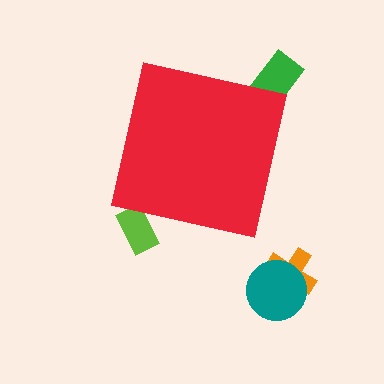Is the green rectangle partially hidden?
Yes, the green rectangle is partially hidden behind the red square.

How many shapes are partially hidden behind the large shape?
2 shapes are partially hidden.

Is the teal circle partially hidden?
No, the teal circle is fully visible.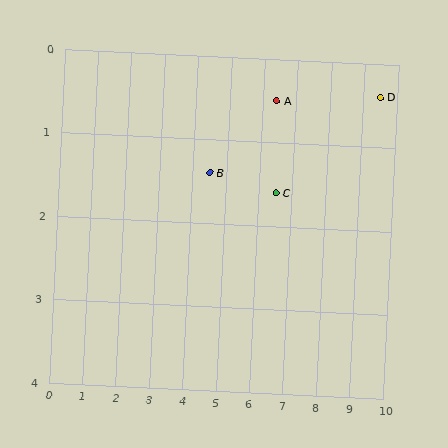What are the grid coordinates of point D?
Point D is at approximately (9.5, 0.4).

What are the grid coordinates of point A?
Point A is at approximately (6.4, 0.5).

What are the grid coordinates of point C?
Point C is at approximately (6.5, 1.6).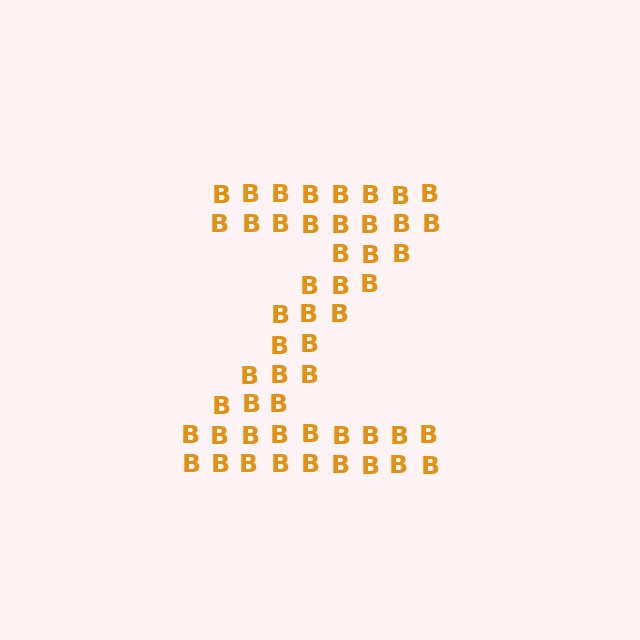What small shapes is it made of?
It is made of small letter B's.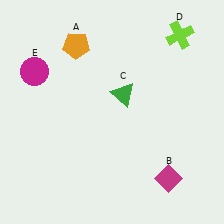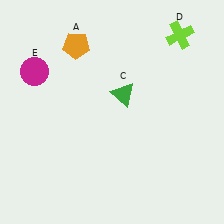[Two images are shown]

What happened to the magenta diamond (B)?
The magenta diamond (B) was removed in Image 2. It was in the bottom-right area of Image 1.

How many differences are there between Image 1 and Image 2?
There is 1 difference between the two images.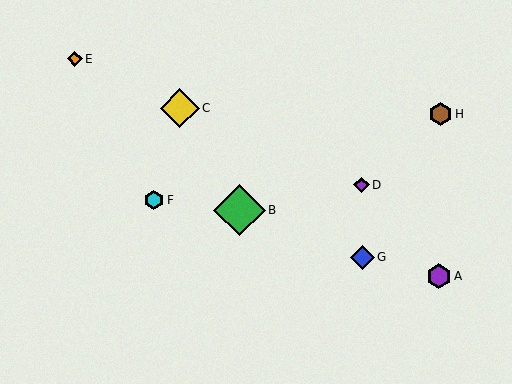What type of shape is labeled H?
Shape H is a brown hexagon.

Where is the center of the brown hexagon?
The center of the brown hexagon is at (440, 114).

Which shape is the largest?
The green diamond (labeled B) is the largest.